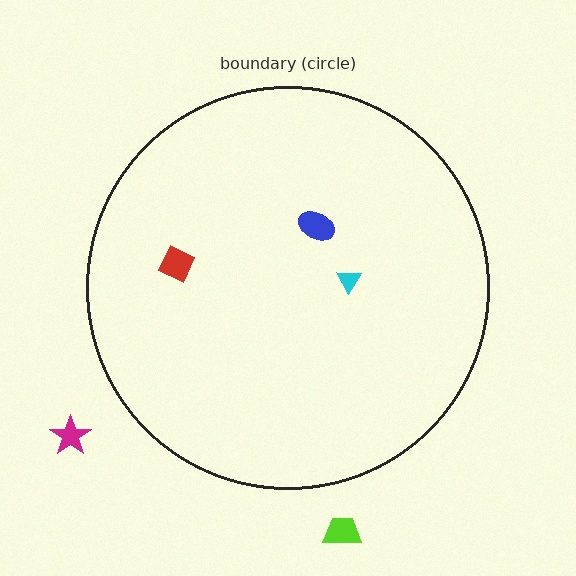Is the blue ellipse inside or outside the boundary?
Inside.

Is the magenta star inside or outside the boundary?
Outside.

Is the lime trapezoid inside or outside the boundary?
Outside.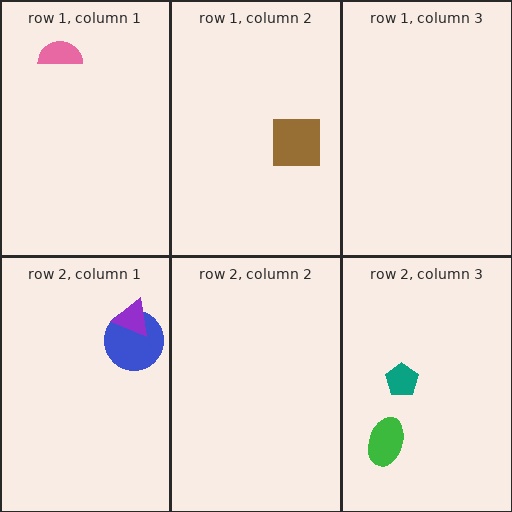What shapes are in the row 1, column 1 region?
The pink semicircle.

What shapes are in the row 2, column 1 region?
The blue circle, the purple triangle.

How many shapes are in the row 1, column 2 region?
1.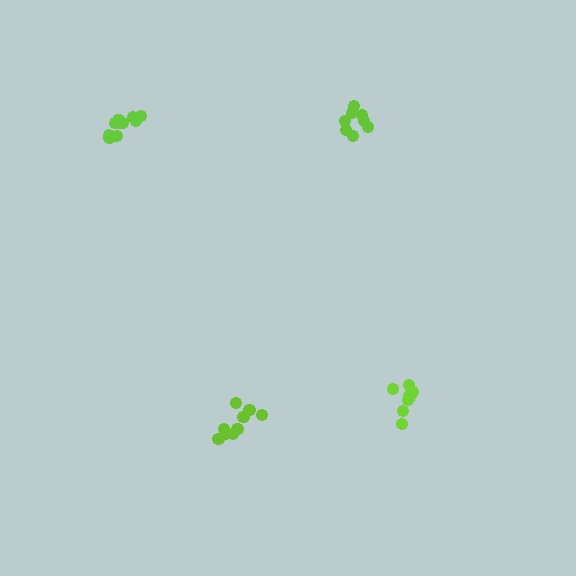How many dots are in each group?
Group 1: 9 dots, Group 2: 8 dots, Group 3: 10 dots, Group 4: 8 dots (35 total).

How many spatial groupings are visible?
There are 4 spatial groupings.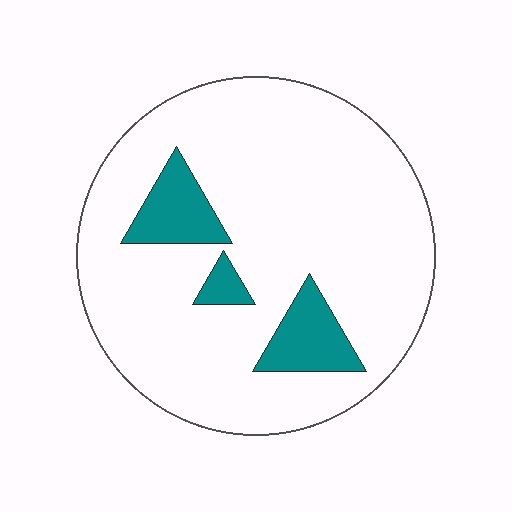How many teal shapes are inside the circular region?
3.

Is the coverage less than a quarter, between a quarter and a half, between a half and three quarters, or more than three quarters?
Less than a quarter.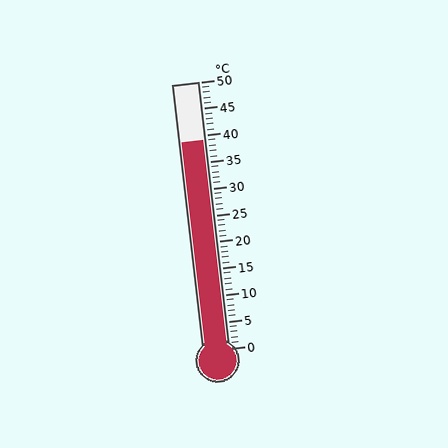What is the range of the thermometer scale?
The thermometer scale ranges from 0°C to 50°C.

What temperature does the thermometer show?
The thermometer shows approximately 39°C.